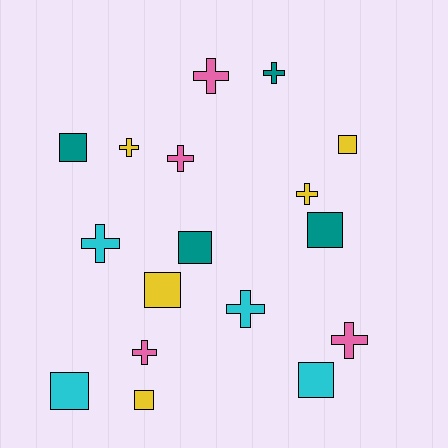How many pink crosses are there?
There are 4 pink crosses.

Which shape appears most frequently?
Cross, with 9 objects.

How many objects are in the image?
There are 17 objects.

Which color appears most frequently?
Yellow, with 5 objects.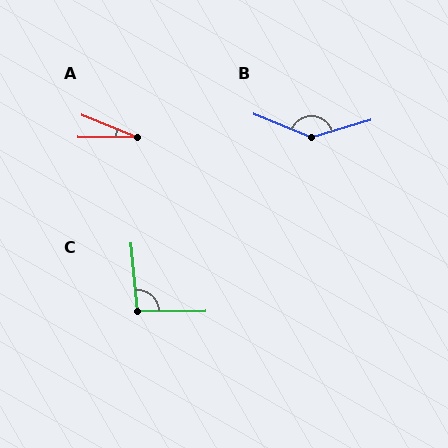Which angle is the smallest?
A, at approximately 22 degrees.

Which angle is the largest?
B, at approximately 142 degrees.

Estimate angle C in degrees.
Approximately 95 degrees.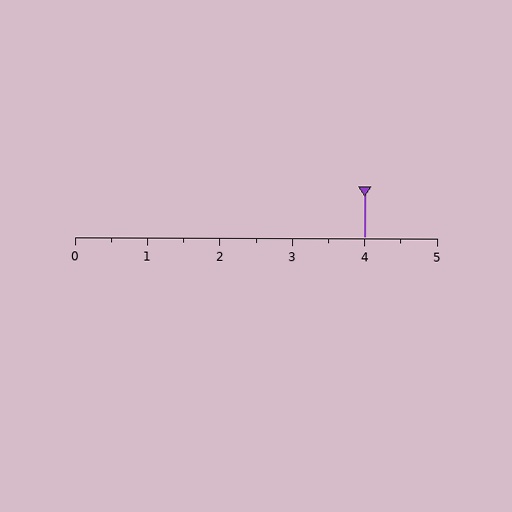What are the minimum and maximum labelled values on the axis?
The axis runs from 0 to 5.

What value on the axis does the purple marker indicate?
The marker indicates approximately 4.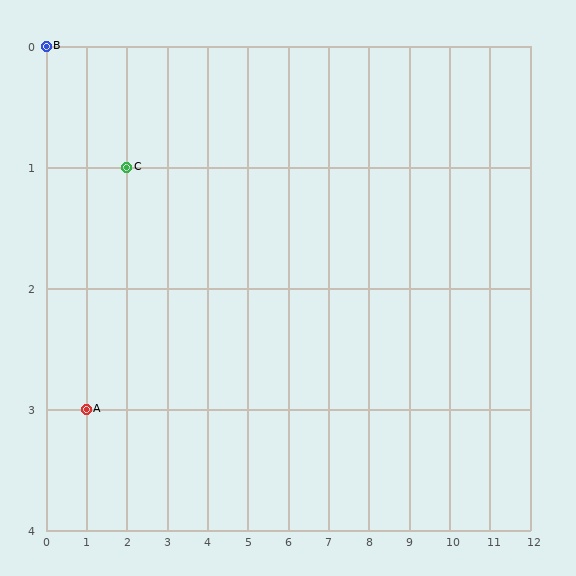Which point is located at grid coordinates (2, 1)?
Point C is at (2, 1).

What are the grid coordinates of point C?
Point C is at grid coordinates (2, 1).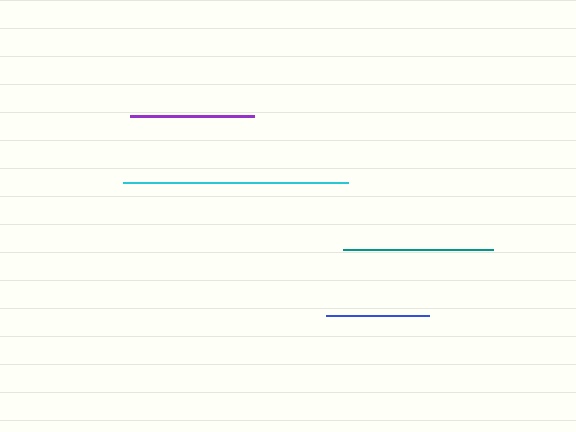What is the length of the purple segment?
The purple segment is approximately 124 pixels long.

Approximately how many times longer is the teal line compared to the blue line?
The teal line is approximately 1.5 times the length of the blue line.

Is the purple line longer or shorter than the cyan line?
The cyan line is longer than the purple line.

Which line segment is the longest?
The cyan line is the longest at approximately 225 pixels.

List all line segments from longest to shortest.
From longest to shortest: cyan, teal, purple, blue.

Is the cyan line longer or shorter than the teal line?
The cyan line is longer than the teal line.